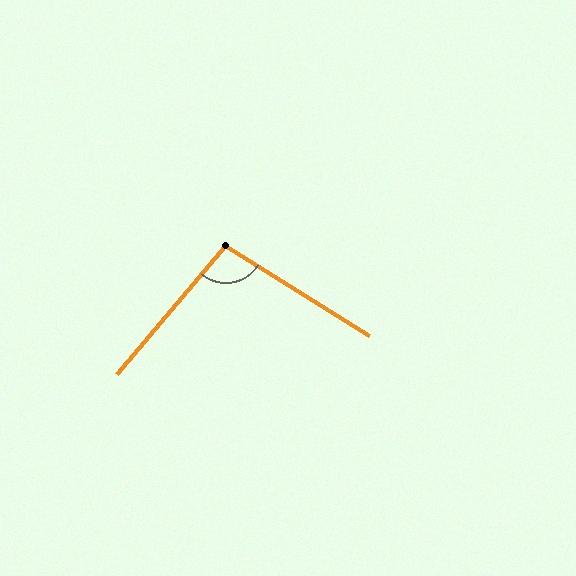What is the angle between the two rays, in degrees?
Approximately 98 degrees.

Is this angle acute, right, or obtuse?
It is obtuse.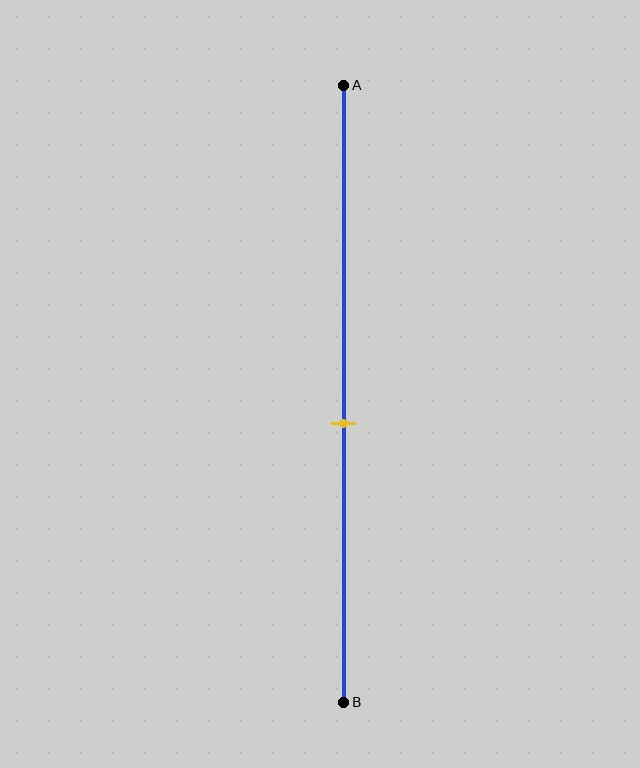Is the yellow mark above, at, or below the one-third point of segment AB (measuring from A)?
The yellow mark is below the one-third point of segment AB.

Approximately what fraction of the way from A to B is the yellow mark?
The yellow mark is approximately 55% of the way from A to B.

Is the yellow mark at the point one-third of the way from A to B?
No, the mark is at about 55% from A, not at the 33% one-third point.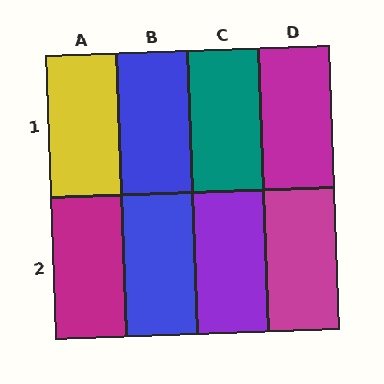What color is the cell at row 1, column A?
Yellow.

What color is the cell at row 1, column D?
Magenta.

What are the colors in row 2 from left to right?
Magenta, blue, purple, magenta.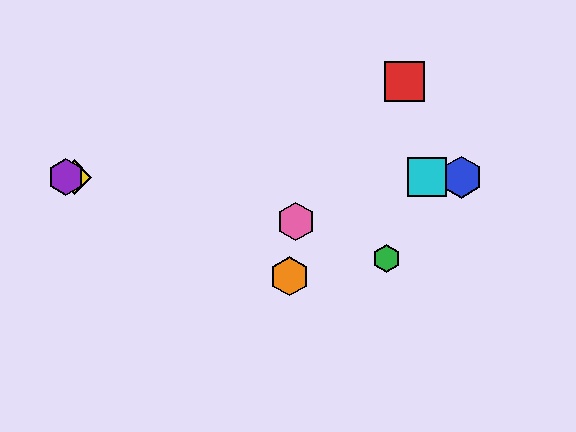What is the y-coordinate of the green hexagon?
The green hexagon is at y≈259.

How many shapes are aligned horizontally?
4 shapes (the blue hexagon, the yellow diamond, the purple hexagon, the cyan square) are aligned horizontally.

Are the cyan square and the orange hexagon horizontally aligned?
No, the cyan square is at y≈177 and the orange hexagon is at y≈276.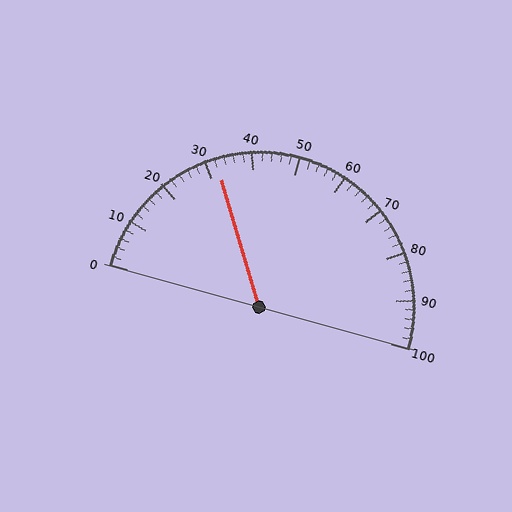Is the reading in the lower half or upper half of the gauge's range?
The reading is in the lower half of the range (0 to 100).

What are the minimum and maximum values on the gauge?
The gauge ranges from 0 to 100.